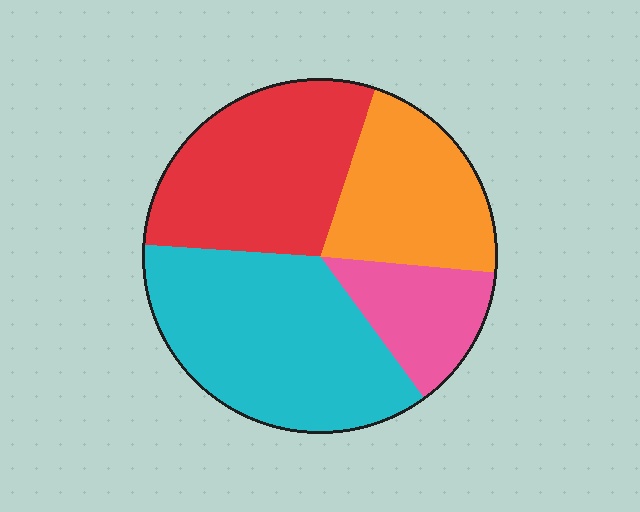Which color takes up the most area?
Cyan, at roughly 35%.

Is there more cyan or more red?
Cyan.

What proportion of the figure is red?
Red covers around 30% of the figure.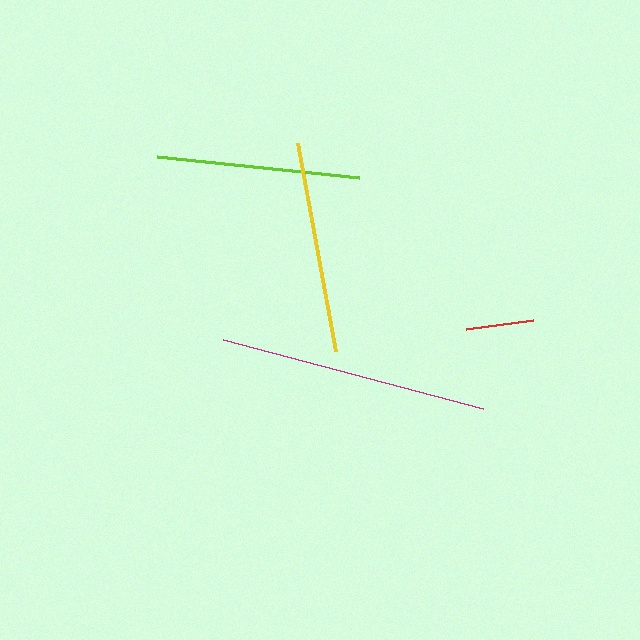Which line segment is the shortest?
The red line is the shortest at approximately 68 pixels.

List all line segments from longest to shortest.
From longest to shortest: magenta, yellow, lime, red.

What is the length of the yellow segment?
The yellow segment is approximately 211 pixels long.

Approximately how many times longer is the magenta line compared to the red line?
The magenta line is approximately 4.0 times the length of the red line.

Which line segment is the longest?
The magenta line is the longest at approximately 269 pixels.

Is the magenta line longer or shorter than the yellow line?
The magenta line is longer than the yellow line.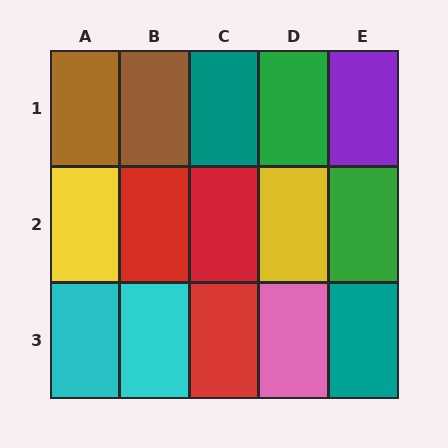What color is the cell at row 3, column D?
Pink.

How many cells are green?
2 cells are green.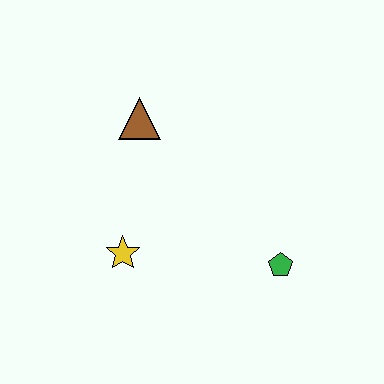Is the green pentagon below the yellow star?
Yes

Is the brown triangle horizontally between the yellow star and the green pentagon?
Yes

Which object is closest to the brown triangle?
The yellow star is closest to the brown triangle.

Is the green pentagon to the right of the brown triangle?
Yes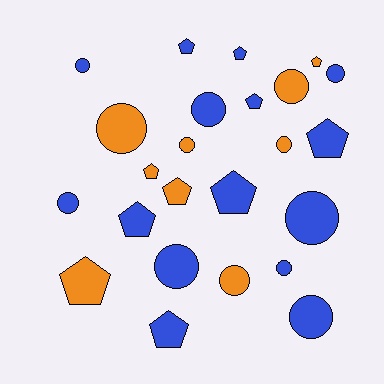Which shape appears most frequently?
Circle, with 13 objects.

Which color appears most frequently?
Blue, with 15 objects.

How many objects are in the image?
There are 24 objects.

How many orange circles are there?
There are 5 orange circles.